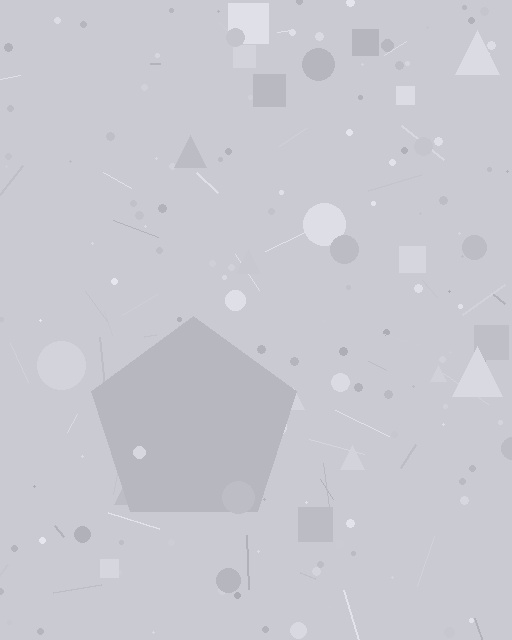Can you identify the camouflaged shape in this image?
The camouflaged shape is a pentagon.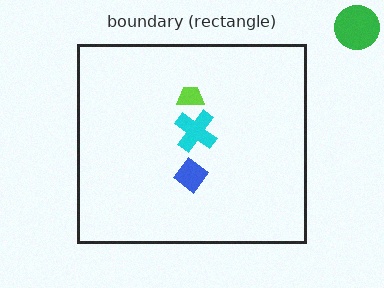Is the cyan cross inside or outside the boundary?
Inside.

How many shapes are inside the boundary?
3 inside, 1 outside.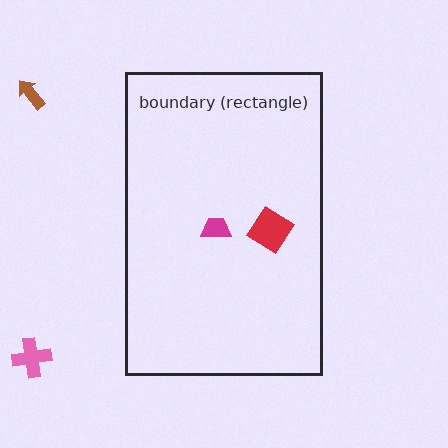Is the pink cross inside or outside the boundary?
Outside.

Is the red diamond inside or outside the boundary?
Inside.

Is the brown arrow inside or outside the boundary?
Outside.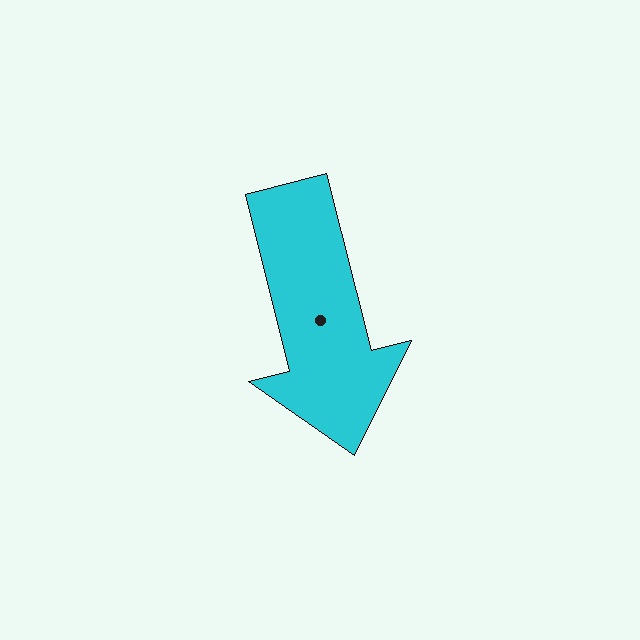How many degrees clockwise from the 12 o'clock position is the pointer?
Approximately 166 degrees.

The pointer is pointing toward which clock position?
Roughly 6 o'clock.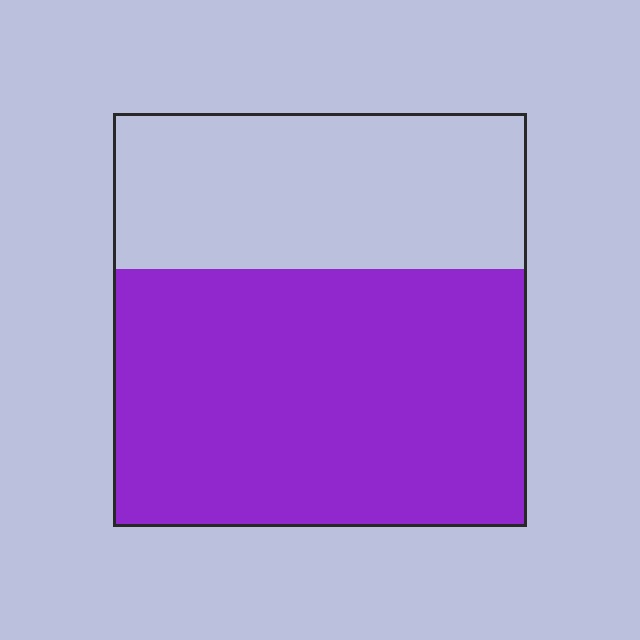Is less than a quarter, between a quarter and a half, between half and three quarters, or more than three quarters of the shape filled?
Between half and three quarters.